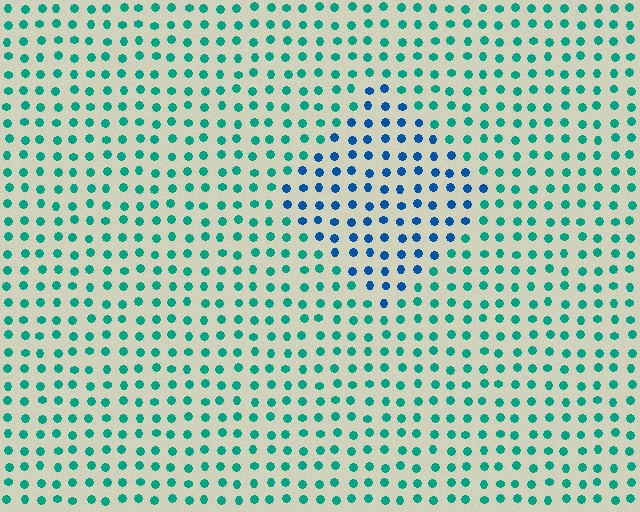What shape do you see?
I see a diamond.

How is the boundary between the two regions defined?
The boundary is defined purely by a slight shift in hue (about 42 degrees). Spacing, size, and orientation are identical on both sides.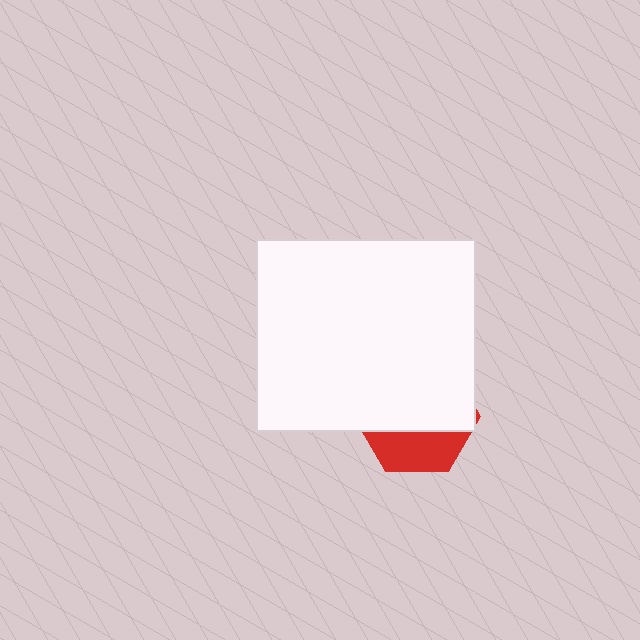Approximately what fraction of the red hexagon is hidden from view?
Roughly 66% of the red hexagon is hidden behind the white rectangle.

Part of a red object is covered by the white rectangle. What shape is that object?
It is a hexagon.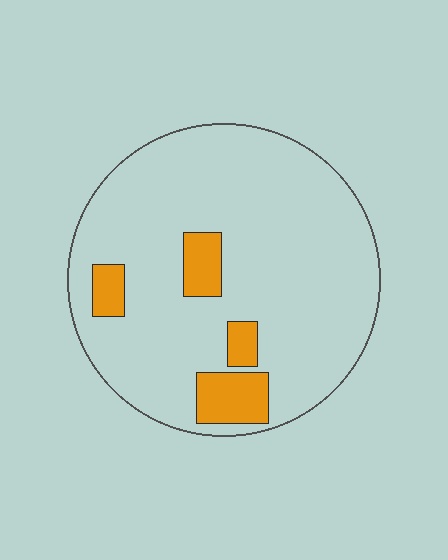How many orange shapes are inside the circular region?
4.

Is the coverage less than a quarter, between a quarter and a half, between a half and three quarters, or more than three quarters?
Less than a quarter.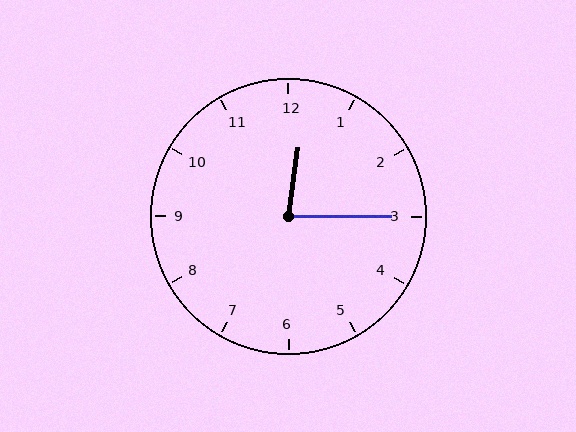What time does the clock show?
12:15.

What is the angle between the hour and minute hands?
Approximately 82 degrees.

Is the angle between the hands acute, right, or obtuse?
It is acute.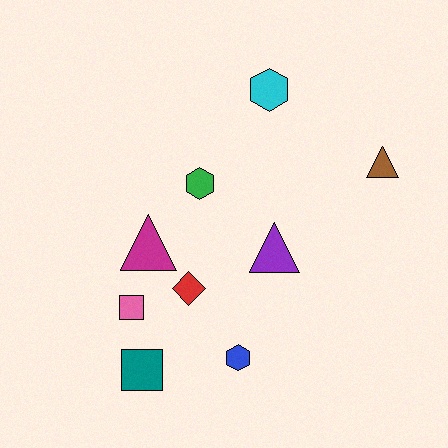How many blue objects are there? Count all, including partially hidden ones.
There is 1 blue object.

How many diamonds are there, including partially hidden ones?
There is 1 diamond.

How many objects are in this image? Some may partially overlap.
There are 9 objects.